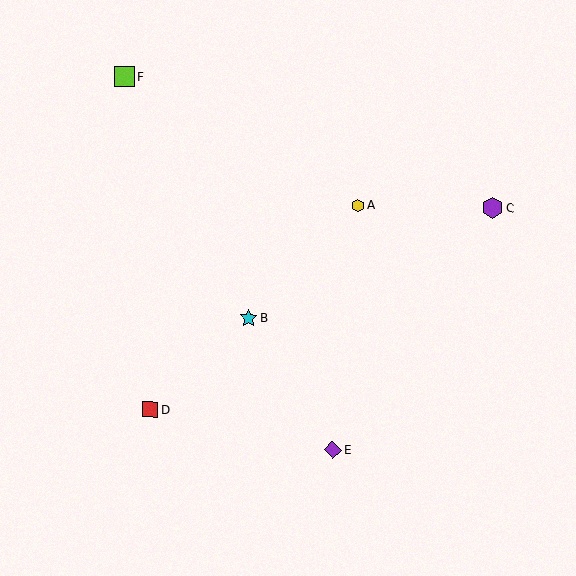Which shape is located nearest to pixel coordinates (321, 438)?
The purple diamond (labeled E) at (333, 450) is nearest to that location.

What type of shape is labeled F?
Shape F is a lime square.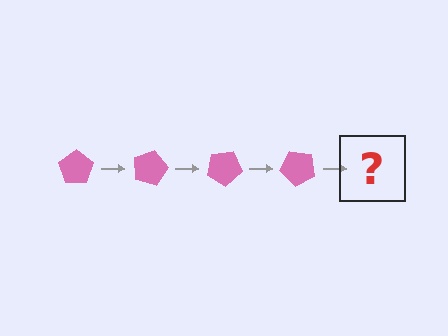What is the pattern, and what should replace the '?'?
The pattern is that the pentagon rotates 15 degrees each step. The '?' should be a pink pentagon rotated 60 degrees.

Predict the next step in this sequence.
The next step is a pink pentagon rotated 60 degrees.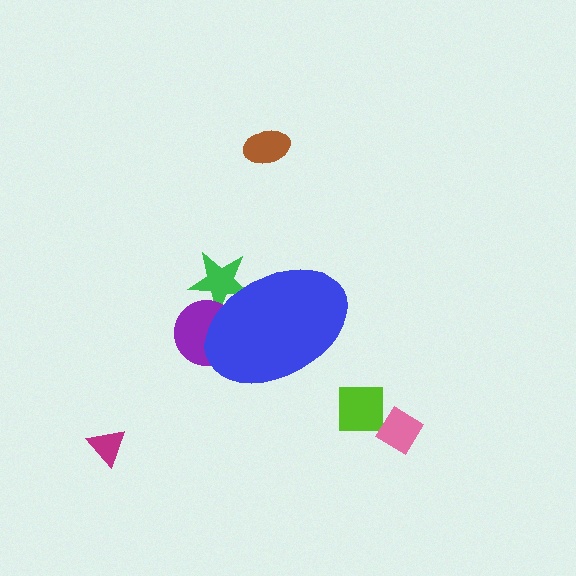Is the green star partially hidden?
Yes, the green star is partially hidden behind the blue ellipse.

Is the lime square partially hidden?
No, the lime square is fully visible.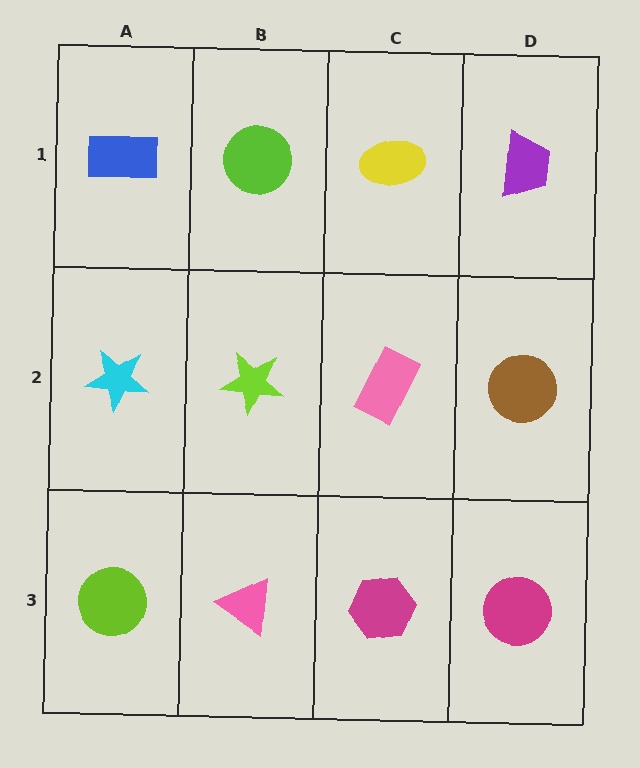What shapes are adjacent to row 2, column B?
A lime circle (row 1, column B), a pink triangle (row 3, column B), a cyan star (row 2, column A), a pink rectangle (row 2, column C).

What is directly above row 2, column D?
A purple trapezoid.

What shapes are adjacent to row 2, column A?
A blue rectangle (row 1, column A), a lime circle (row 3, column A), a lime star (row 2, column B).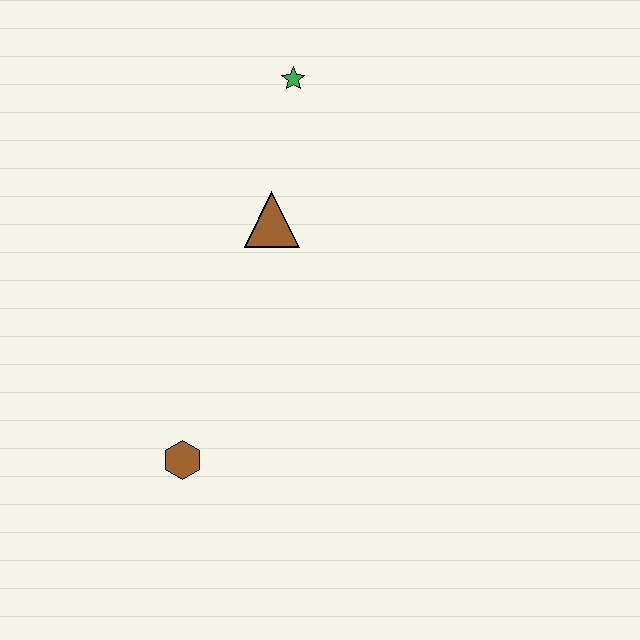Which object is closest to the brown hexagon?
The brown triangle is closest to the brown hexagon.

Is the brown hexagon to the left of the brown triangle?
Yes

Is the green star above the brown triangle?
Yes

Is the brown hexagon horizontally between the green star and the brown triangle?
No